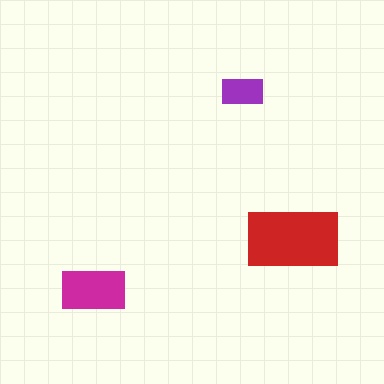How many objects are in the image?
There are 3 objects in the image.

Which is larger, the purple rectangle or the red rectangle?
The red one.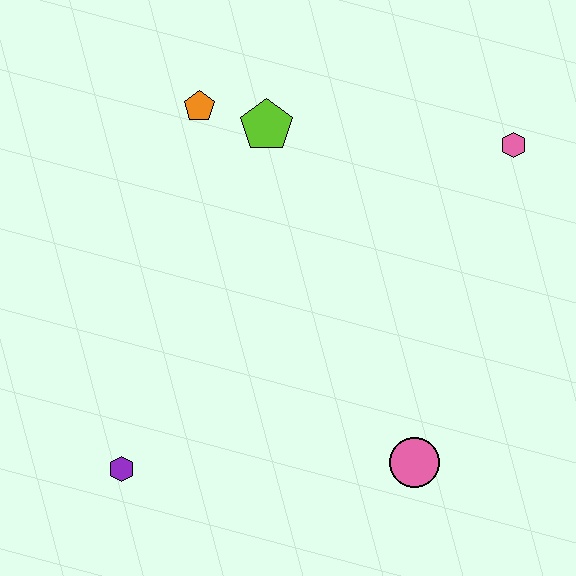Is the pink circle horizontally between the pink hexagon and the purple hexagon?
Yes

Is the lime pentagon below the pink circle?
No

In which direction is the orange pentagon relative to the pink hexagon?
The orange pentagon is to the left of the pink hexagon.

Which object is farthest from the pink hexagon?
The purple hexagon is farthest from the pink hexagon.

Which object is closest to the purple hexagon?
The pink circle is closest to the purple hexagon.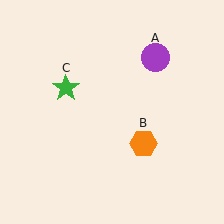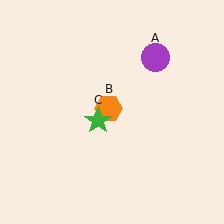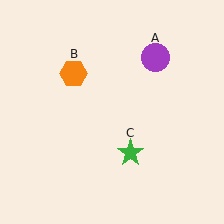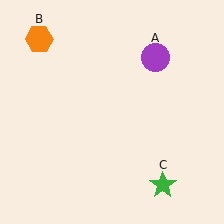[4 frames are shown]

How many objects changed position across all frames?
2 objects changed position: orange hexagon (object B), green star (object C).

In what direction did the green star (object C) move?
The green star (object C) moved down and to the right.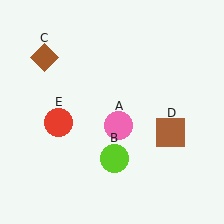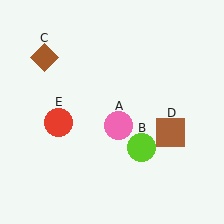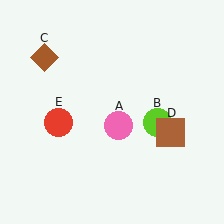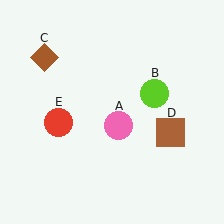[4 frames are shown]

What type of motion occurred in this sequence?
The lime circle (object B) rotated counterclockwise around the center of the scene.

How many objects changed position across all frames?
1 object changed position: lime circle (object B).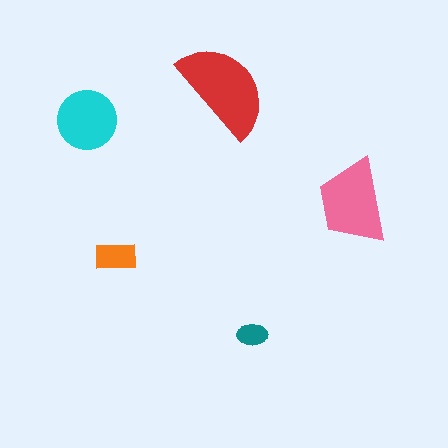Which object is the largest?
The red semicircle.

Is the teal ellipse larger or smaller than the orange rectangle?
Smaller.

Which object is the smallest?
The teal ellipse.